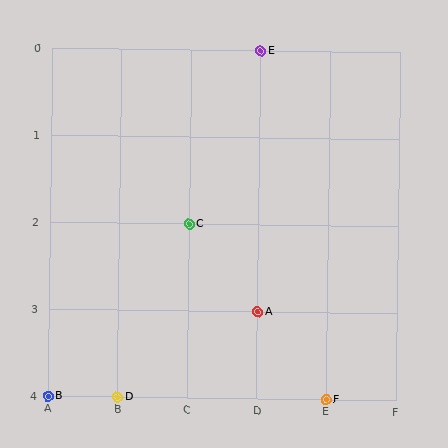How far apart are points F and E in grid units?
Points F and E are 1 column and 4 rows apart (about 4.1 grid units diagonally).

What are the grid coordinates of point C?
Point C is at grid coordinates (C, 2).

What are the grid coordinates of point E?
Point E is at grid coordinates (D, 0).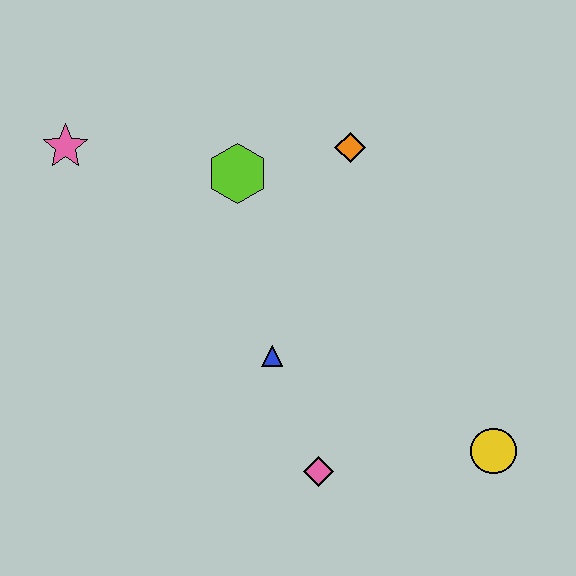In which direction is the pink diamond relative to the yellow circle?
The pink diamond is to the left of the yellow circle.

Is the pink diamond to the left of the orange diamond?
Yes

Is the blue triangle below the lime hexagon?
Yes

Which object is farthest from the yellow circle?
The pink star is farthest from the yellow circle.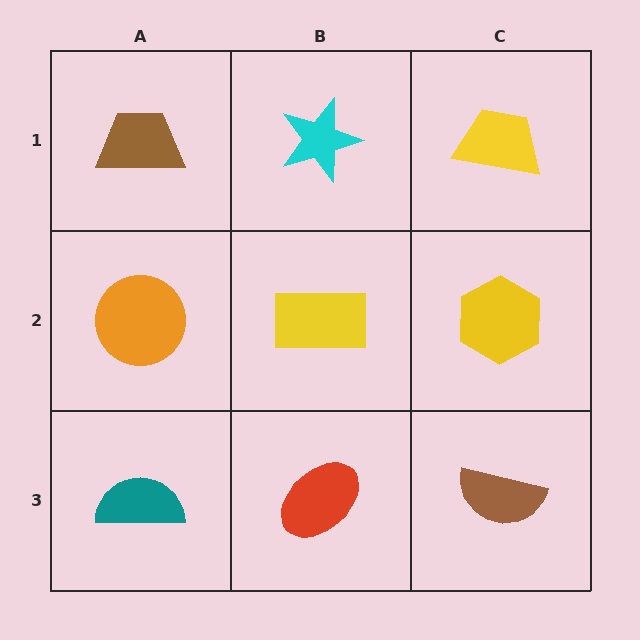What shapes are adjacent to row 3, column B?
A yellow rectangle (row 2, column B), a teal semicircle (row 3, column A), a brown semicircle (row 3, column C).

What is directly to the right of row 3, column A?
A red ellipse.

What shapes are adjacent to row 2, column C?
A yellow trapezoid (row 1, column C), a brown semicircle (row 3, column C), a yellow rectangle (row 2, column B).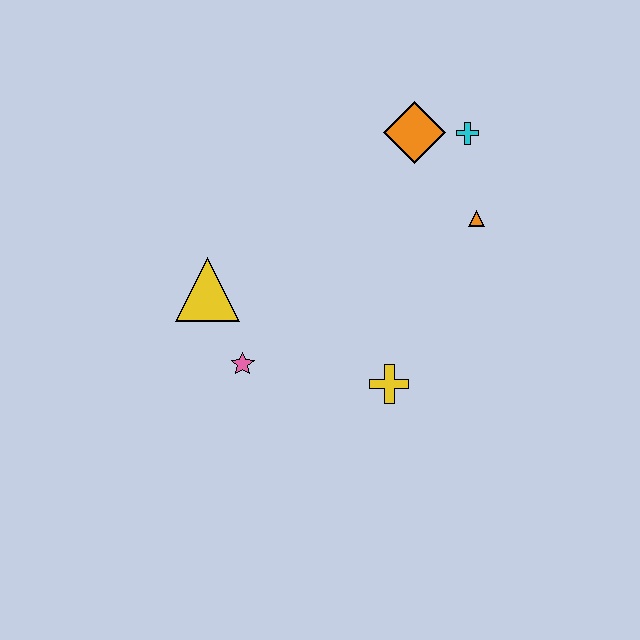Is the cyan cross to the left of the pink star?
No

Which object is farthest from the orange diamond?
The pink star is farthest from the orange diamond.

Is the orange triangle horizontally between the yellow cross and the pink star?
No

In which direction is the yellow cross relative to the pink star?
The yellow cross is to the right of the pink star.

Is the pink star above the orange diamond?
No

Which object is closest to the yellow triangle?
The pink star is closest to the yellow triangle.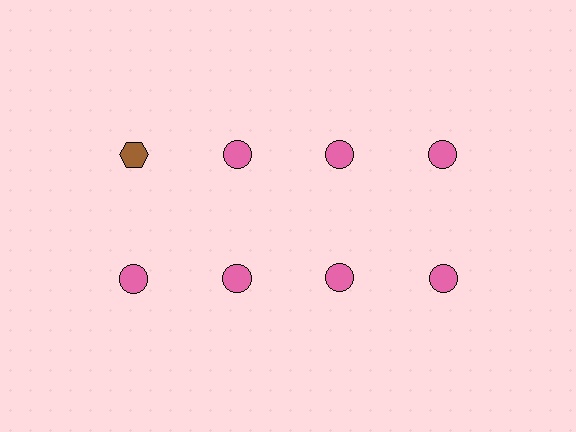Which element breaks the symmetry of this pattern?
The brown hexagon in the top row, leftmost column breaks the symmetry. All other shapes are pink circles.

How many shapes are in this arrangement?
There are 8 shapes arranged in a grid pattern.